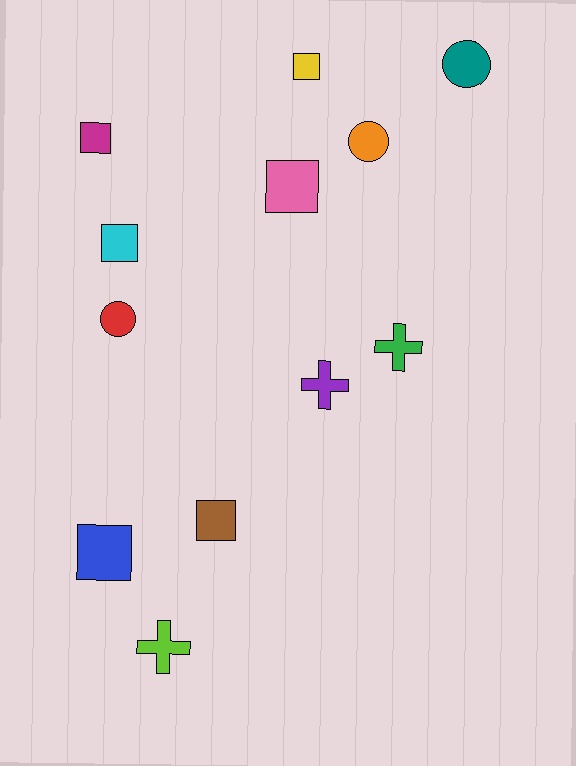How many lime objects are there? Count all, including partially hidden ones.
There is 1 lime object.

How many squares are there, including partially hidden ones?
There are 6 squares.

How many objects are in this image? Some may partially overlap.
There are 12 objects.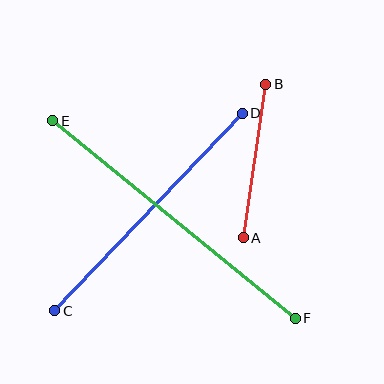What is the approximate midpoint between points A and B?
The midpoint is at approximately (255, 161) pixels.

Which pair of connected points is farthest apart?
Points E and F are farthest apart.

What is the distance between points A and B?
The distance is approximately 155 pixels.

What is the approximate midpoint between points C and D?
The midpoint is at approximately (148, 212) pixels.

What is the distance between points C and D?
The distance is approximately 272 pixels.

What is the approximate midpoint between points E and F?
The midpoint is at approximately (174, 219) pixels.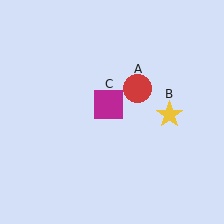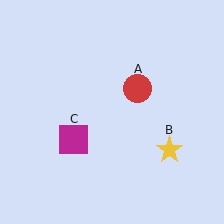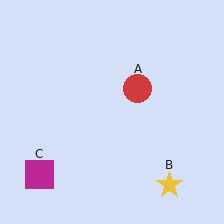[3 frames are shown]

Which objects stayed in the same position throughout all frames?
Red circle (object A) remained stationary.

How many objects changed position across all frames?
2 objects changed position: yellow star (object B), magenta square (object C).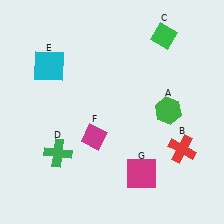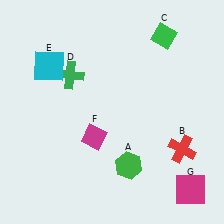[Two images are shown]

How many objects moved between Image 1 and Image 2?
3 objects moved between the two images.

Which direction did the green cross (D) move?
The green cross (D) moved up.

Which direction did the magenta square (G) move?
The magenta square (G) moved right.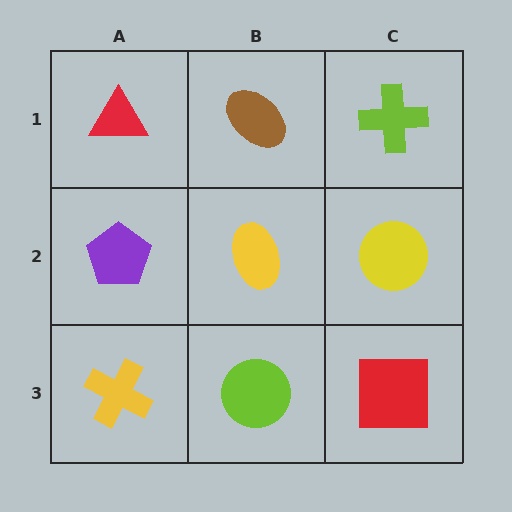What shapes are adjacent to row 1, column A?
A purple pentagon (row 2, column A), a brown ellipse (row 1, column B).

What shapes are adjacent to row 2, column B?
A brown ellipse (row 1, column B), a lime circle (row 3, column B), a purple pentagon (row 2, column A), a yellow circle (row 2, column C).